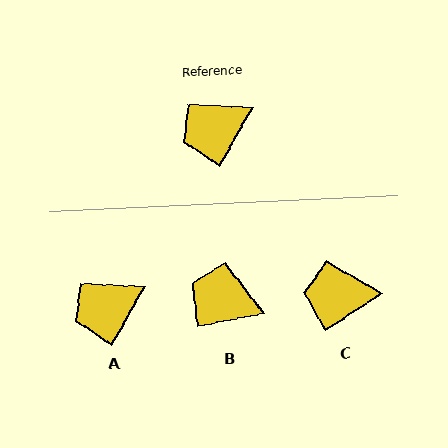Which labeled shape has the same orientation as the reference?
A.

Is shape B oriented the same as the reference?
No, it is off by about 50 degrees.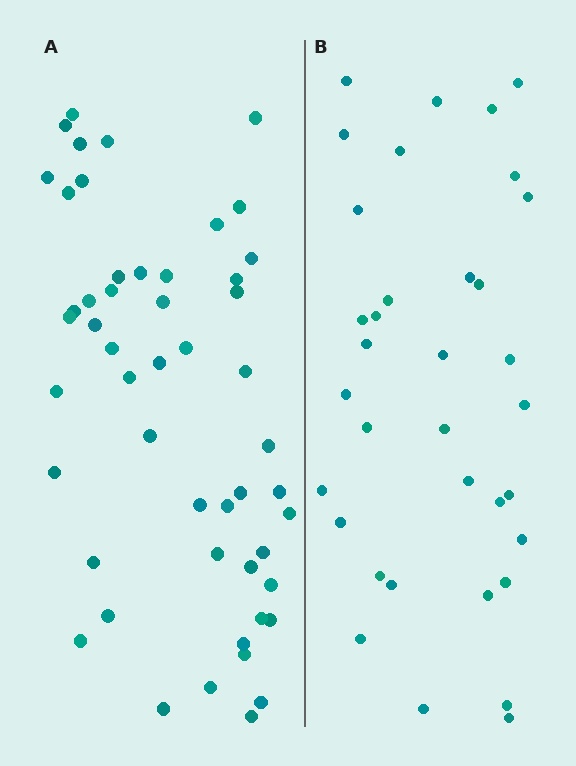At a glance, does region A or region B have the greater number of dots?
Region A (the left region) has more dots.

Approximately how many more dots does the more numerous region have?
Region A has approximately 15 more dots than region B.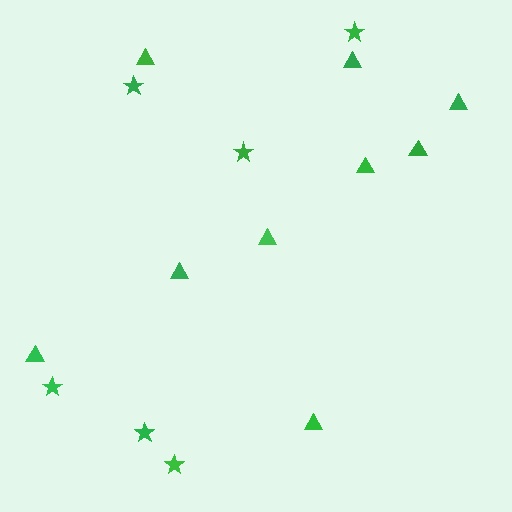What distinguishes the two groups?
There are 2 groups: one group of triangles (9) and one group of stars (6).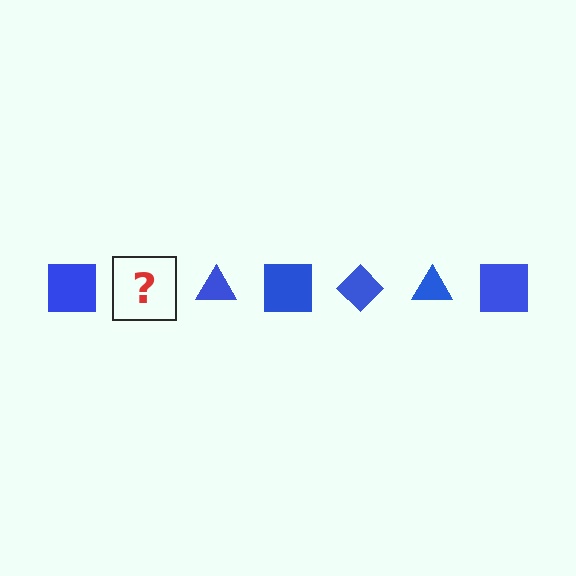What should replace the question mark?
The question mark should be replaced with a blue diamond.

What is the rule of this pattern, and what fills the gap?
The rule is that the pattern cycles through square, diamond, triangle shapes in blue. The gap should be filled with a blue diamond.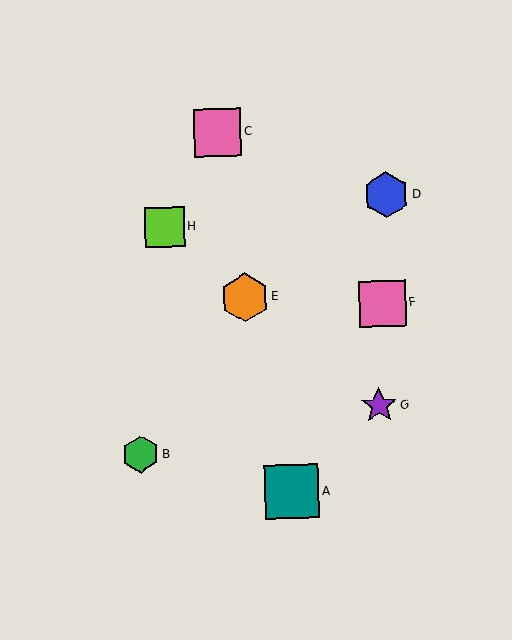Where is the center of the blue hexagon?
The center of the blue hexagon is at (386, 195).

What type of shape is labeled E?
Shape E is an orange hexagon.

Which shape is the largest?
The teal square (labeled A) is the largest.